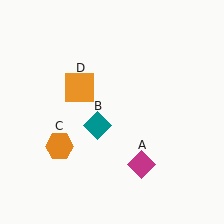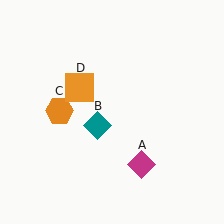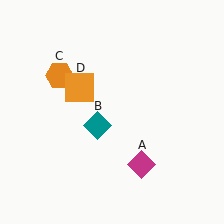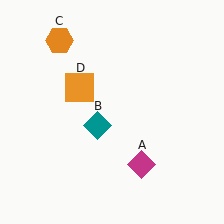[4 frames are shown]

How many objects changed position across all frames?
1 object changed position: orange hexagon (object C).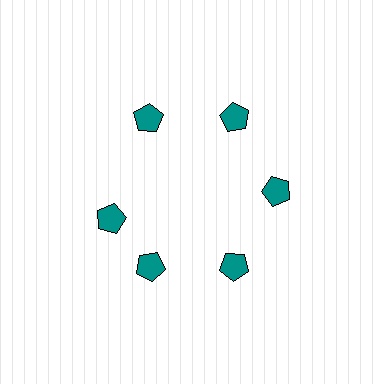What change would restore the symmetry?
The symmetry would be restored by rotating it back into even spacing with its neighbors so that all 6 pentagons sit at equal angles and equal distance from the center.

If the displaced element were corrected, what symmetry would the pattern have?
It would have 6-fold rotational symmetry — the pattern would map onto itself every 60 degrees.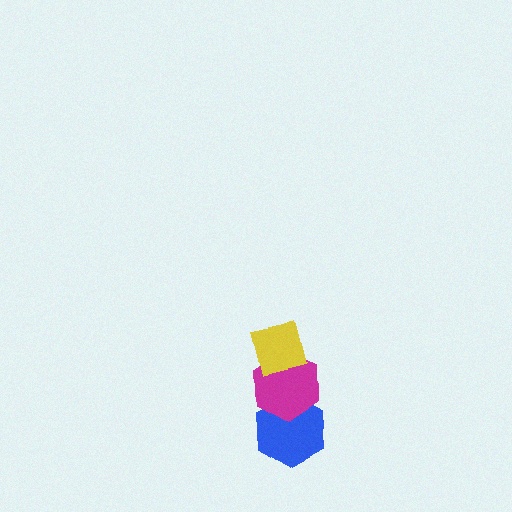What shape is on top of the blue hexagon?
The magenta hexagon is on top of the blue hexagon.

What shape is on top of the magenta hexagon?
The yellow square is on top of the magenta hexagon.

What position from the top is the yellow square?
The yellow square is 1st from the top.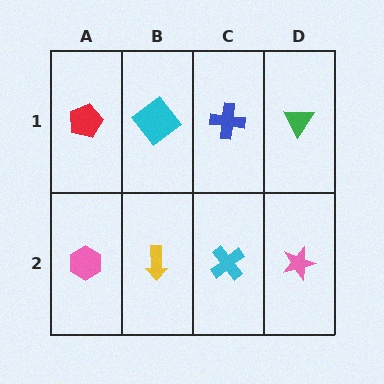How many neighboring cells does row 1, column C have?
3.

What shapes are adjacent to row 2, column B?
A cyan diamond (row 1, column B), a pink hexagon (row 2, column A), a cyan cross (row 2, column C).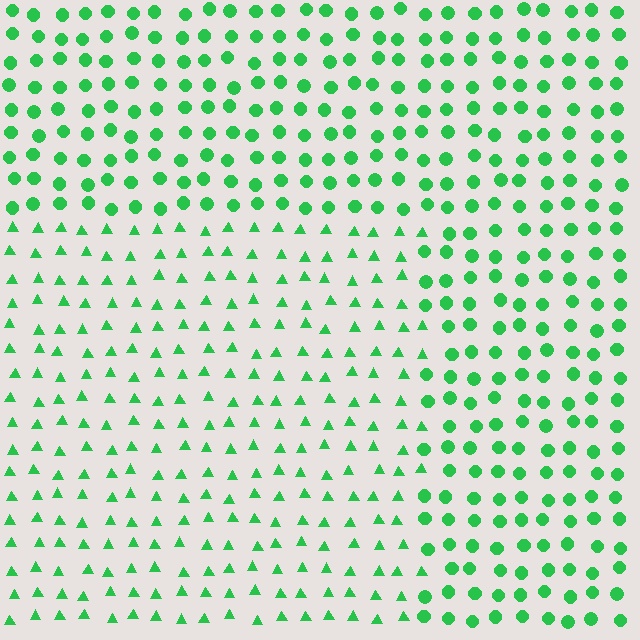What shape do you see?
I see a rectangle.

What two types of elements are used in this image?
The image uses triangles inside the rectangle region and circles outside it.